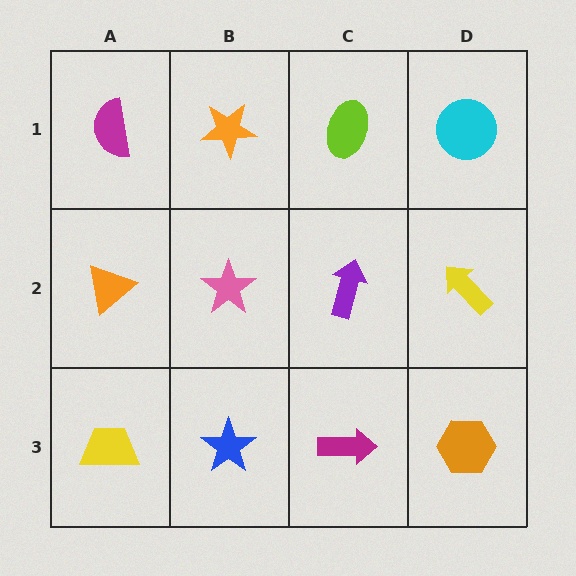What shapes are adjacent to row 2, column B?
An orange star (row 1, column B), a blue star (row 3, column B), an orange triangle (row 2, column A), a purple arrow (row 2, column C).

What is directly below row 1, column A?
An orange triangle.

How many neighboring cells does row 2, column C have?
4.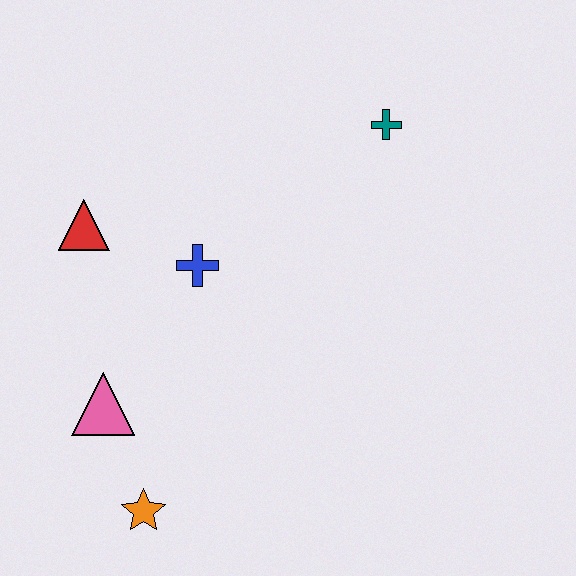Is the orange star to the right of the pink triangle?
Yes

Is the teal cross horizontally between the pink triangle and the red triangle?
No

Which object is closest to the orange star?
The pink triangle is closest to the orange star.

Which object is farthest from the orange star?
The teal cross is farthest from the orange star.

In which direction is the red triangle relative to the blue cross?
The red triangle is to the left of the blue cross.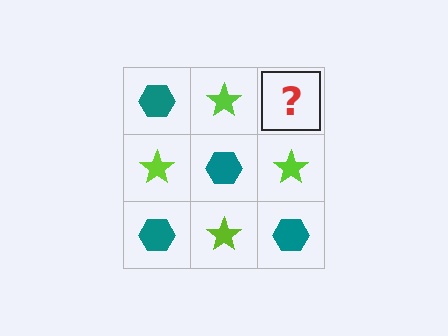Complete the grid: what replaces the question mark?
The question mark should be replaced with a teal hexagon.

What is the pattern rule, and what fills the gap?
The rule is that it alternates teal hexagon and lime star in a checkerboard pattern. The gap should be filled with a teal hexagon.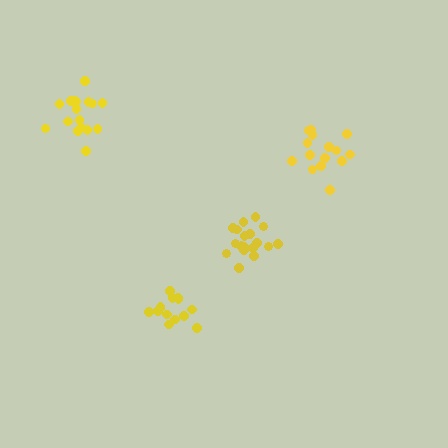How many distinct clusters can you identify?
There are 4 distinct clusters.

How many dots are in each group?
Group 1: 19 dots, Group 2: 14 dots, Group 3: 15 dots, Group 4: 18 dots (66 total).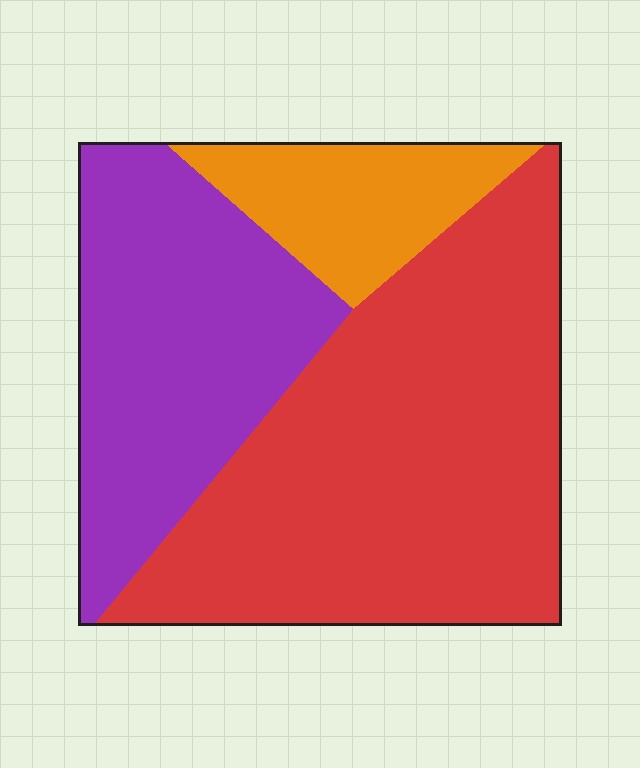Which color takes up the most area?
Red, at roughly 55%.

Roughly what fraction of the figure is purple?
Purple takes up about one third (1/3) of the figure.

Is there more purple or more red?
Red.